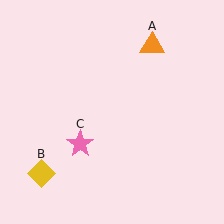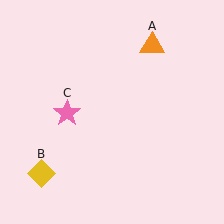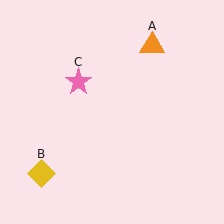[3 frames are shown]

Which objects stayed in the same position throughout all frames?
Orange triangle (object A) and yellow diamond (object B) remained stationary.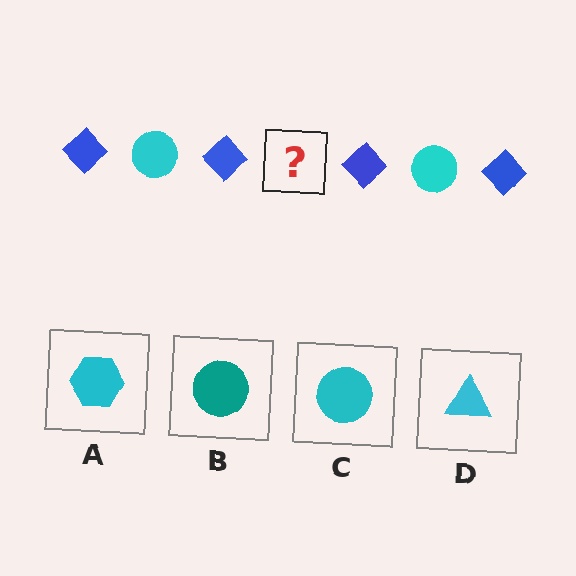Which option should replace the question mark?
Option C.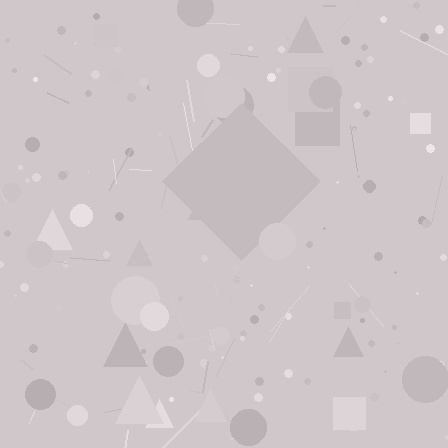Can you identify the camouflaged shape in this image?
The camouflaged shape is a diamond.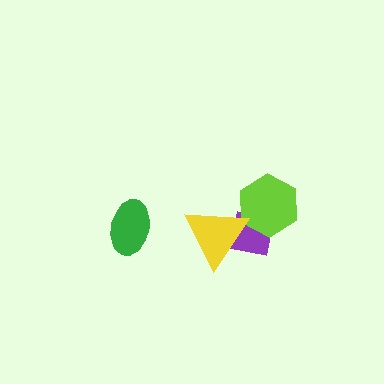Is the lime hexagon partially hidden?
Yes, it is partially covered by another shape.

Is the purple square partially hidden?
Yes, it is partially covered by another shape.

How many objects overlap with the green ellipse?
0 objects overlap with the green ellipse.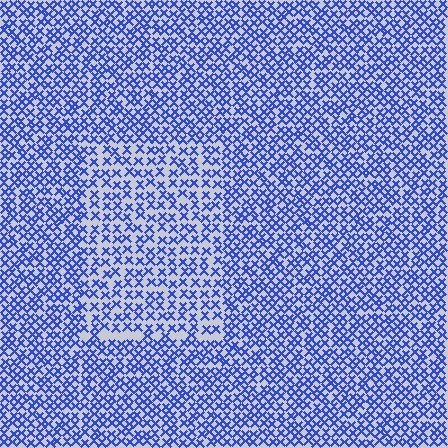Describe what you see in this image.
The image contains small blue elements arranged at two different densities. A rectangle-shaped region is visible where the elements are less densely packed than the surrounding area.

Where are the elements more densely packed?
The elements are more densely packed outside the rectangle boundary.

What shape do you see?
I see a rectangle.